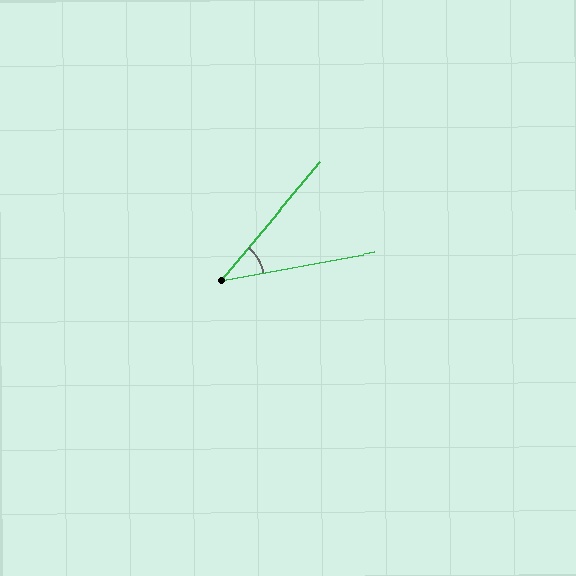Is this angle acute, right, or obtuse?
It is acute.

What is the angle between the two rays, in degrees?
Approximately 40 degrees.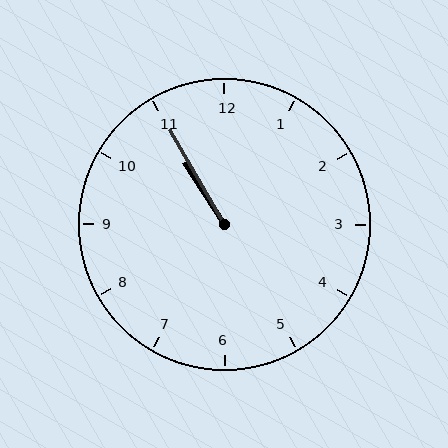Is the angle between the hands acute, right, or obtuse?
It is acute.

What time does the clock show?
10:55.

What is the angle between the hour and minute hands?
Approximately 2 degrees.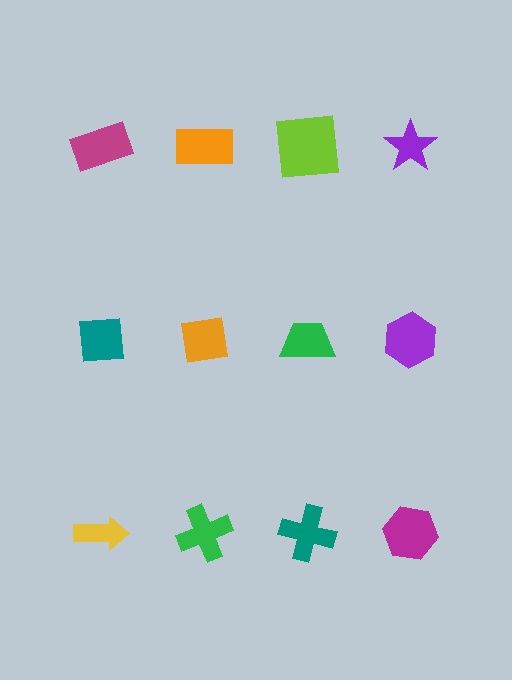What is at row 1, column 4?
A purple star.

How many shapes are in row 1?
4 shapes.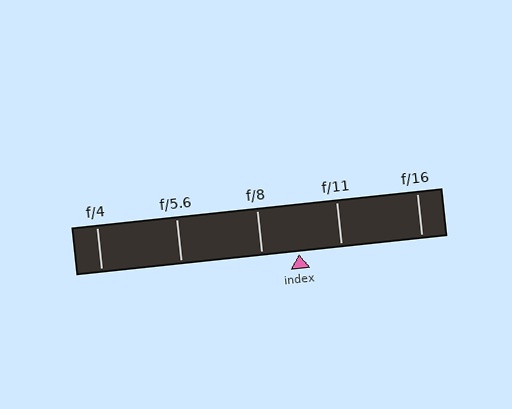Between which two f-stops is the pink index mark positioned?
The index mark is between f/8 and f/11.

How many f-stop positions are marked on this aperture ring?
There are 5 f-stop positions marked.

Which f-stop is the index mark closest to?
The index mark is closest to f/8.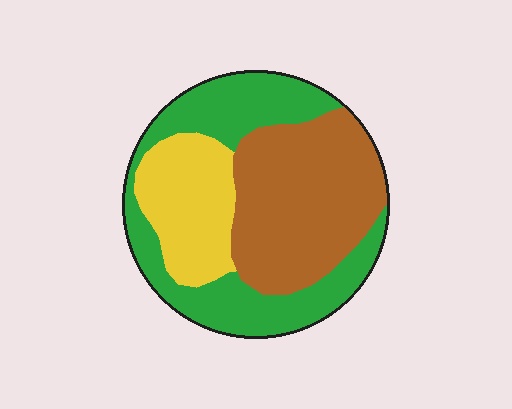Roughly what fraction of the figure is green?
Green covers roughly 40% of the figure.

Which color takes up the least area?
Yellow, at roughly 20%.